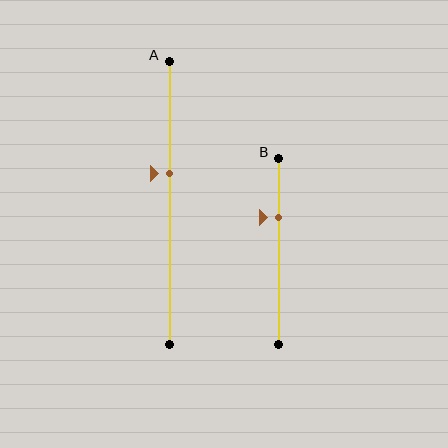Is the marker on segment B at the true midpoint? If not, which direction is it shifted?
No, the marker on segment B is shifted upward by about 18% of the segment length.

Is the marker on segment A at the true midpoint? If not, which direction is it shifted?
No, the marker on segment A is shifted upward by about 10% of the segment length.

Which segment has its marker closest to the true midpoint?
Segment A has its marker closest to the true midpoint.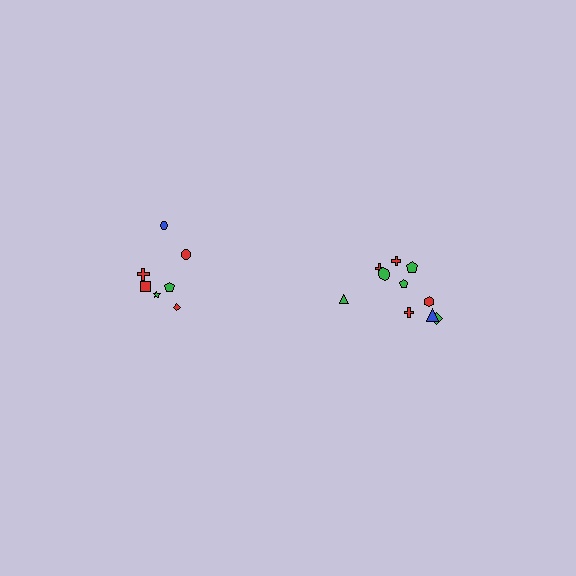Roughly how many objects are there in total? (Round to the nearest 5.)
Roughly 15 objects in total.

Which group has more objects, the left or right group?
The right group.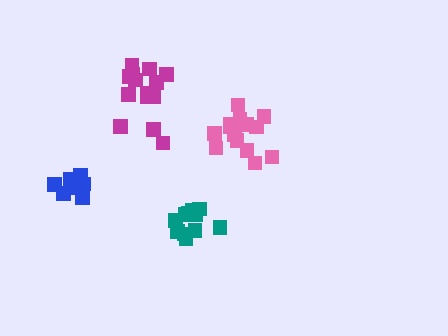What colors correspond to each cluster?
The clusters are colored: pink, blue, magenta, teal.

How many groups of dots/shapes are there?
There are 4 groups.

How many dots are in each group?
Group 1: 15 dots, Group 2: 9 dots, Group 3: 15 dots, Group 4: 11 dots (50 total).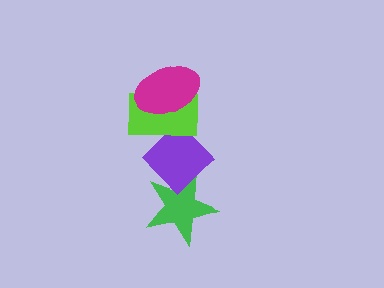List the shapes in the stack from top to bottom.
From top to bottom: the magenta ellipse, the lime rectangle, the purple diamond, the green star.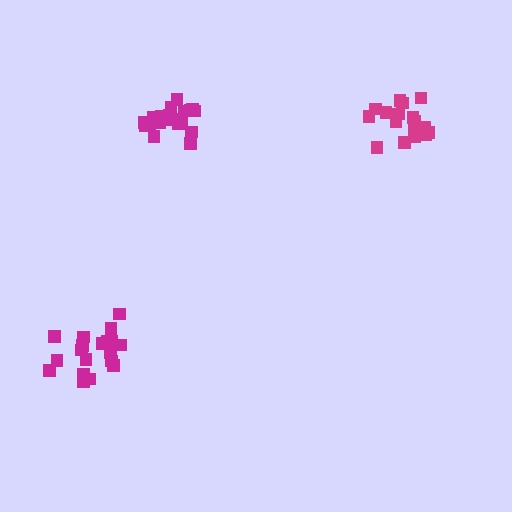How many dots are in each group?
Group 1: 20 dots, Group 2: 19 dots, Group 3: 19 dots (58 total).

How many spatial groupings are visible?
There are 3 spatial groupings.